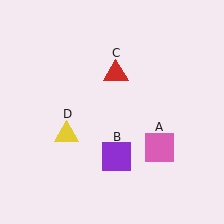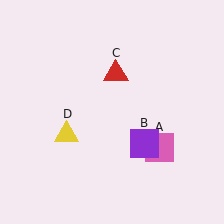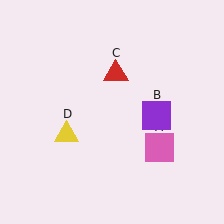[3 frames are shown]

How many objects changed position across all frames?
1 object changed position: purple square (object B).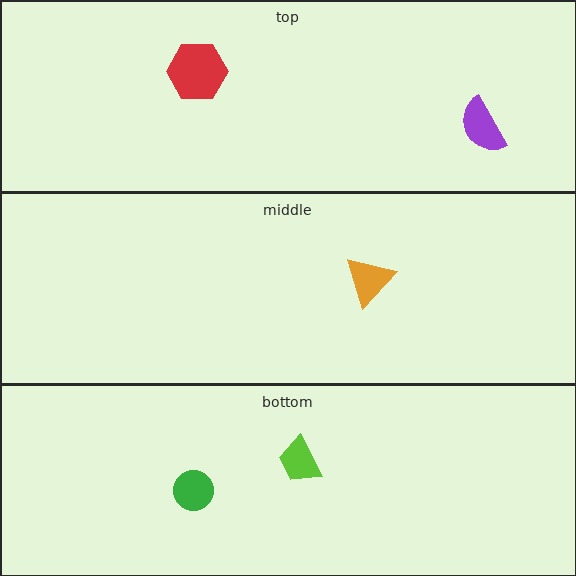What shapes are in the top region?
The purple semicircle, the red hexagon.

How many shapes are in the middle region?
1.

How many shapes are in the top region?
2.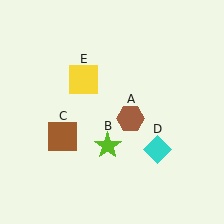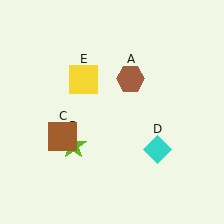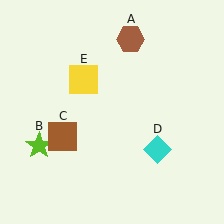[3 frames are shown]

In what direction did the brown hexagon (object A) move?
The brown hexagon (object A) moved up.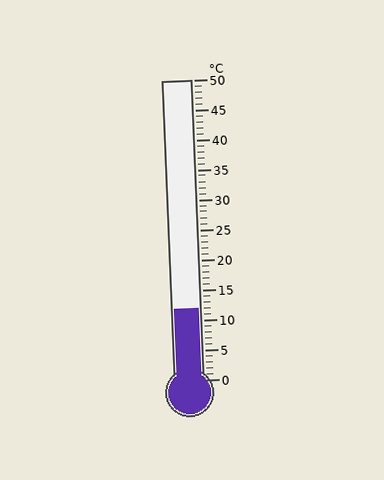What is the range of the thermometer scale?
The thermometer scale ranges from 0°C to 50°C.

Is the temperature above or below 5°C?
The temperature is above 5°C.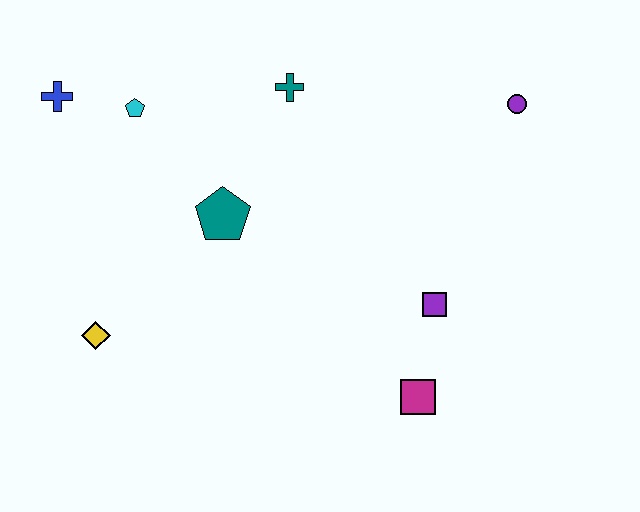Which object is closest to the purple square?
The magenta square is closest to the purple square.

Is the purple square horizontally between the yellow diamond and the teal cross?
No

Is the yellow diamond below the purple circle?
Yes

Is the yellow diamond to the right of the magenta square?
No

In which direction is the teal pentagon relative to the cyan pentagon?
The teal pentagon is below the cyan pentagon.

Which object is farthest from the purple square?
The blue cross is farthest from the purple square.